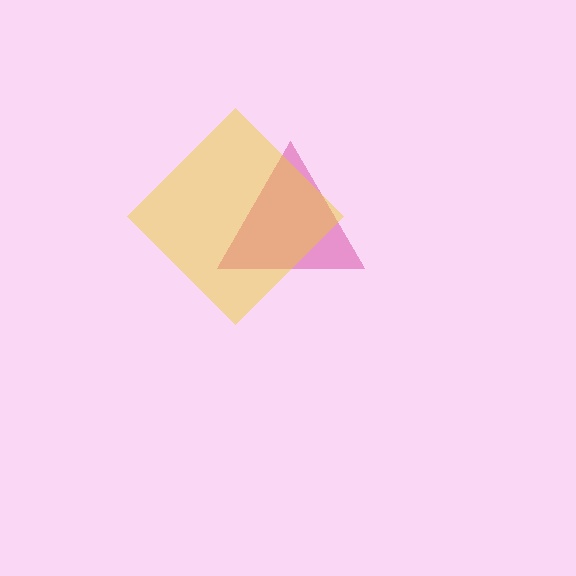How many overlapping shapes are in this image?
There are 2 overlapping shapes in the image.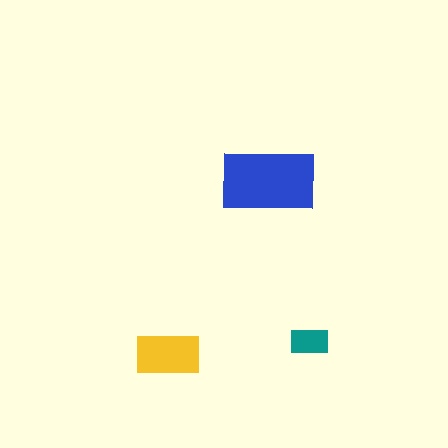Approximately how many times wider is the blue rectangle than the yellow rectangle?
About 1.5 times wider.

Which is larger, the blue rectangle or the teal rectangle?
The blue one.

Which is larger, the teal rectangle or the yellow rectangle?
The yellow one.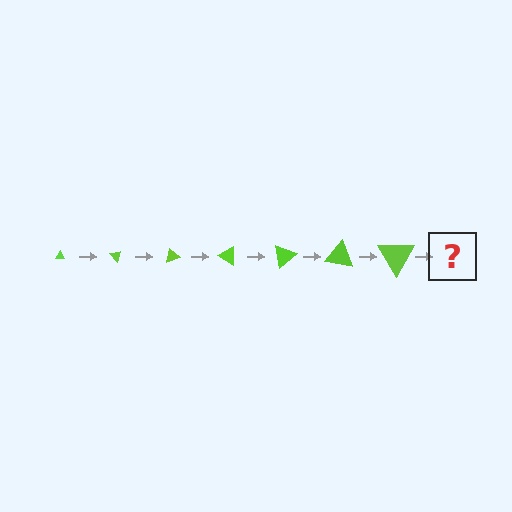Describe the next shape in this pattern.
It should be a triangle, larger than the previous one and rotated 350 degrees from the start.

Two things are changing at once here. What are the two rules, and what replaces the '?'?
The two rules are that the triangle grows larger each step and it rotates 50 degrees each step. The '?' should be a triangle, larger than the previous one and rotated 350 degrees from the start.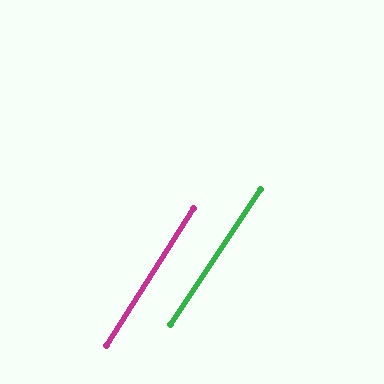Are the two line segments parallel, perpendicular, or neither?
Parallel — their directions differ by only 1.4°.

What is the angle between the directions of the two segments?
Approximately 1 degree.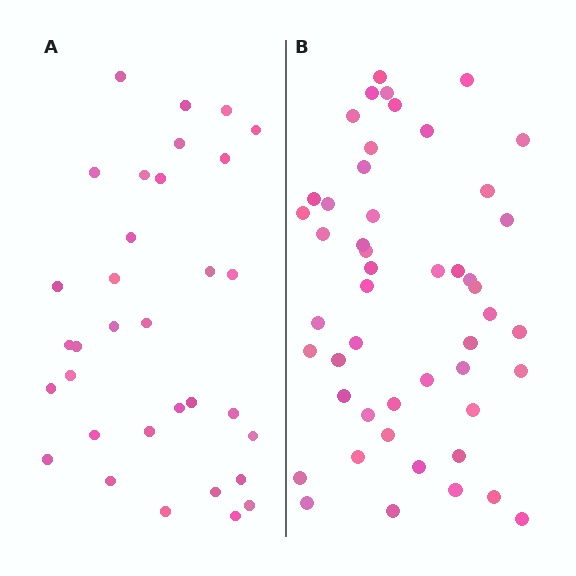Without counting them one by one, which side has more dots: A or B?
Region B (the right region) has more dots.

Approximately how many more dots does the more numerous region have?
Region B has approximately 15 more dots than region A.